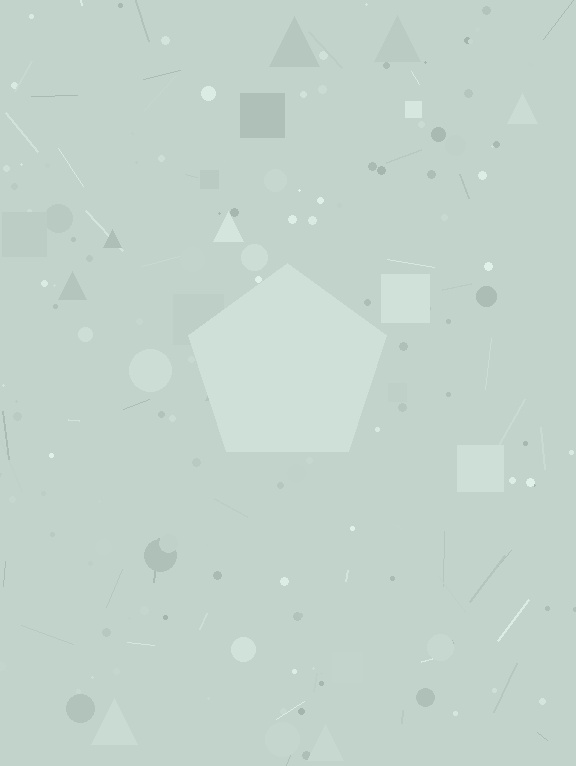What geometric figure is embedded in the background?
A pentagon is embedded in the background.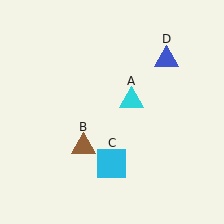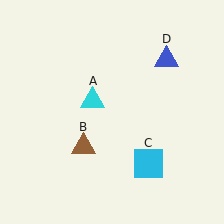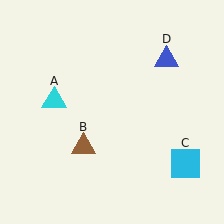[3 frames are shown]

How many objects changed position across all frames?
2 objects changed position: cyan triangle (object A), cyan square (object C).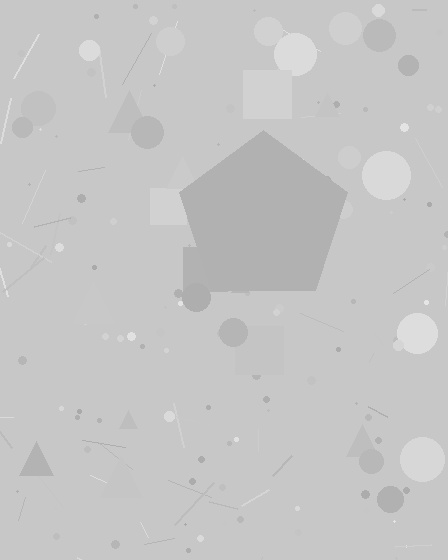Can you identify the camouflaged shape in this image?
The camouflaged shape is a pentagon.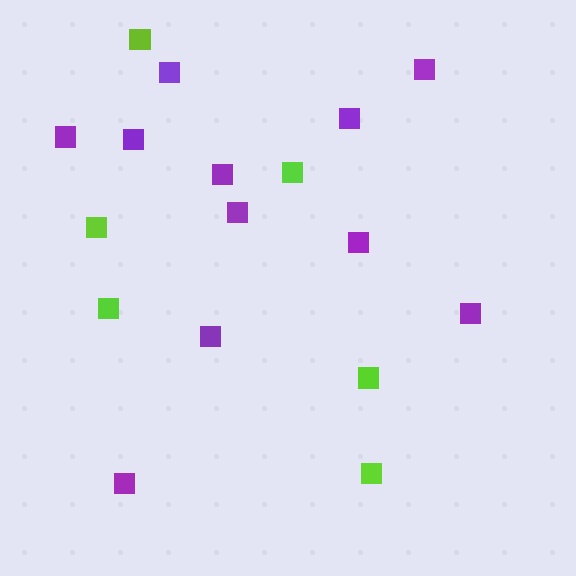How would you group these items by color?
There are 2 groups: one group of lime squares (6) and one group of purple squares (11).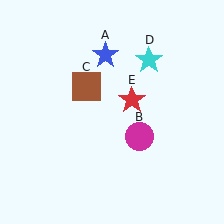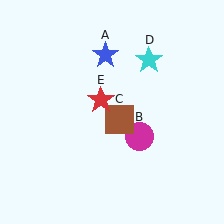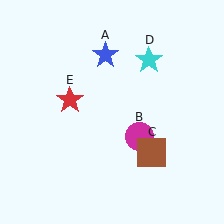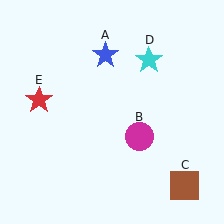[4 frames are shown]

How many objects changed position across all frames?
2 objects changed position: brown square (object C), red star (object E).